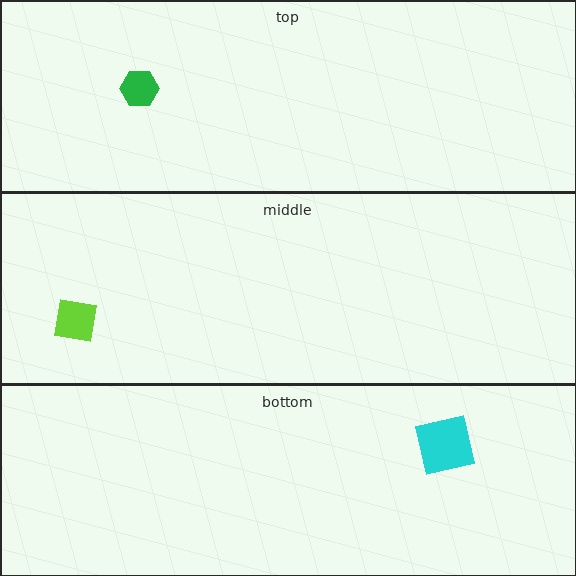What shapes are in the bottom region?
The cyan square.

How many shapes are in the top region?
1.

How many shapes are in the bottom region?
1.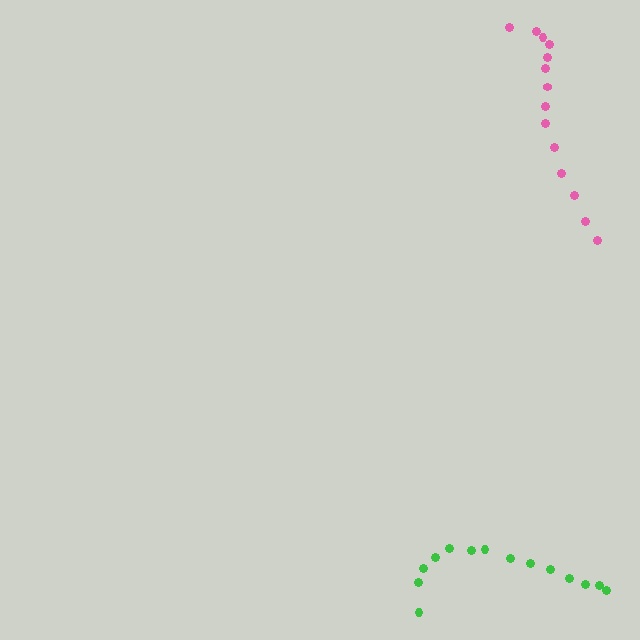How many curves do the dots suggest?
There are 2 distinct paths.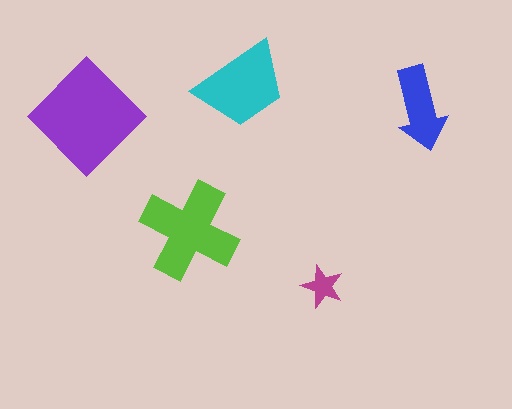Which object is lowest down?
The magenta star is bottommost.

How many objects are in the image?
There are 5 objects in the image.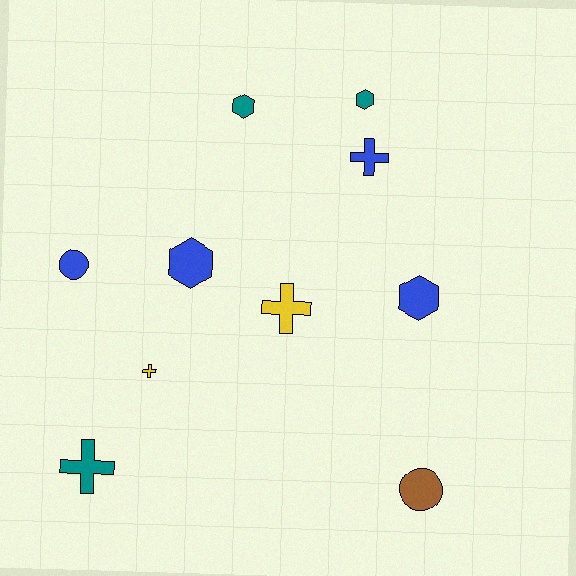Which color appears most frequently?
Blue, with 4 objects.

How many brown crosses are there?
There are no brown crosses.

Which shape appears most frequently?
Cross, with 4 objects.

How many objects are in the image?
There are 10 objects.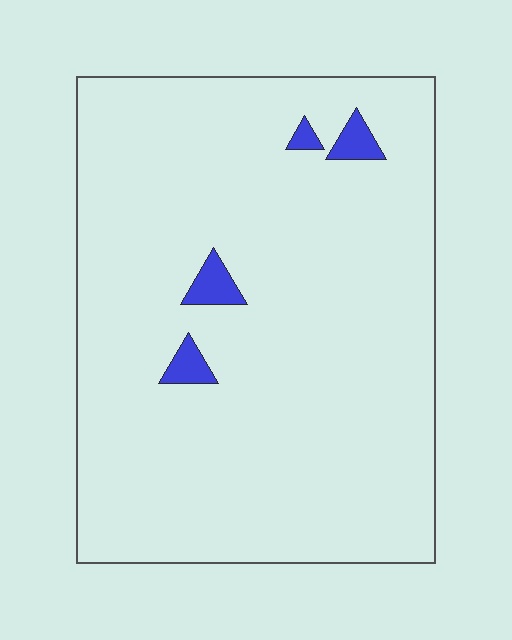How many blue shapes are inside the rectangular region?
4.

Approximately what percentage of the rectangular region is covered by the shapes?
Approximately 5%.